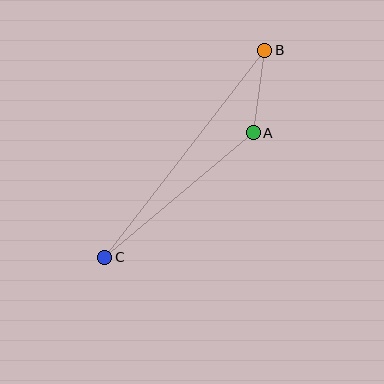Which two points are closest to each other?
Points A and B are closest to each other.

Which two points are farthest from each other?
Points B and C are farthest from each other.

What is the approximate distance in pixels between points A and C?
The distance between A and C is approximately 194 pixels.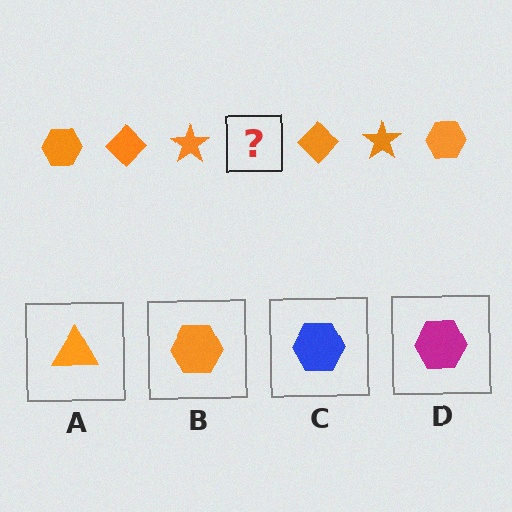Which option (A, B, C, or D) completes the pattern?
B.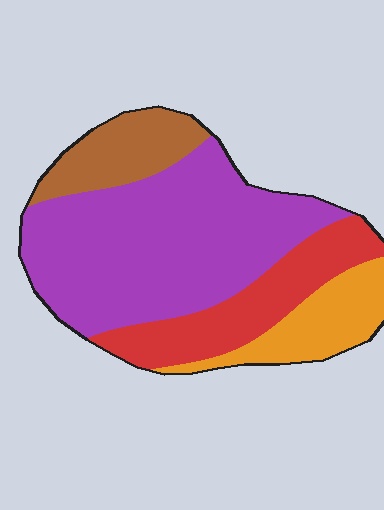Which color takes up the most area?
Purple, at roughly 55%.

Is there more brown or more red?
Red.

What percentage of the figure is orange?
Orange covers around 15% of the figure.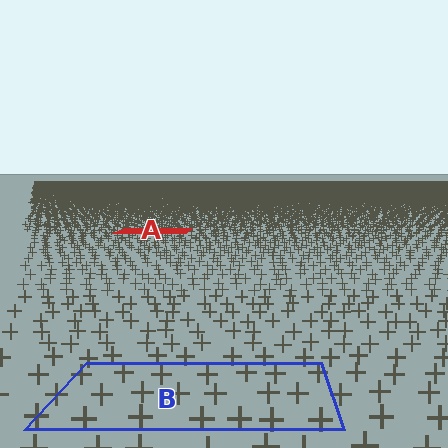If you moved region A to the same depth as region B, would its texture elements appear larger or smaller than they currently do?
They would appear larger. At a closer depth, the same texture elements are projected at a bigger on-screen size.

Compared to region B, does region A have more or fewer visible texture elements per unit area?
Region A has more texture elements per unit area — they are packed more densely because it is farther away.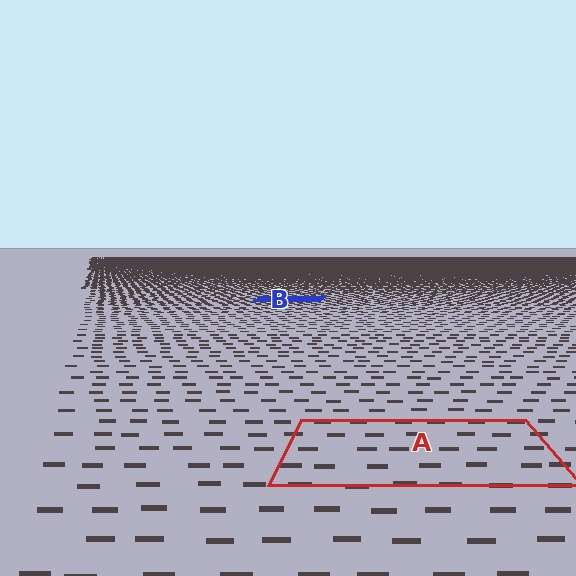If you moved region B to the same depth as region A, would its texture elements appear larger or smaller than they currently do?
They would appear larger. At a closer depth, the same texture elements are projected at a bigger on-screen size.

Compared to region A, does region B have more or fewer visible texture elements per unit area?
Region B has more texture elements per unit area — they are packed more densely because it is farther away.